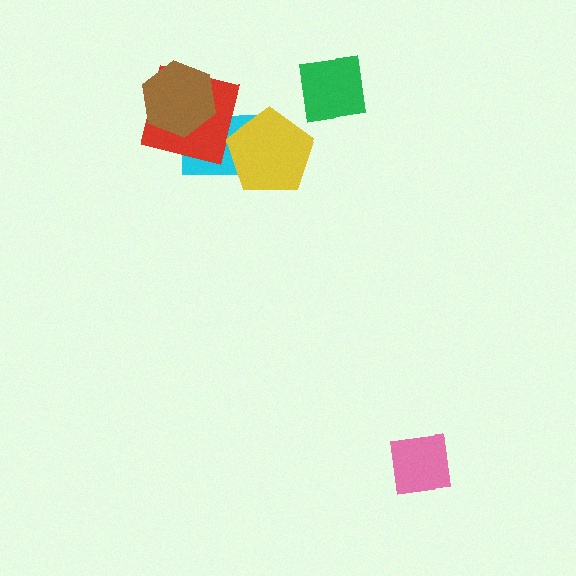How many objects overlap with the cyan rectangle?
3 objects overlap with the cyan rectangle.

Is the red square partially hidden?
Yes, it is partially covered by another shape.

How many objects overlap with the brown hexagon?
2 objects overlap with the brown hexagon.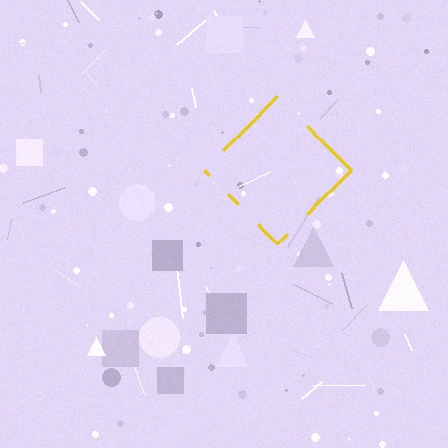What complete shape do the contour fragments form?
The contour fragments form a diamond.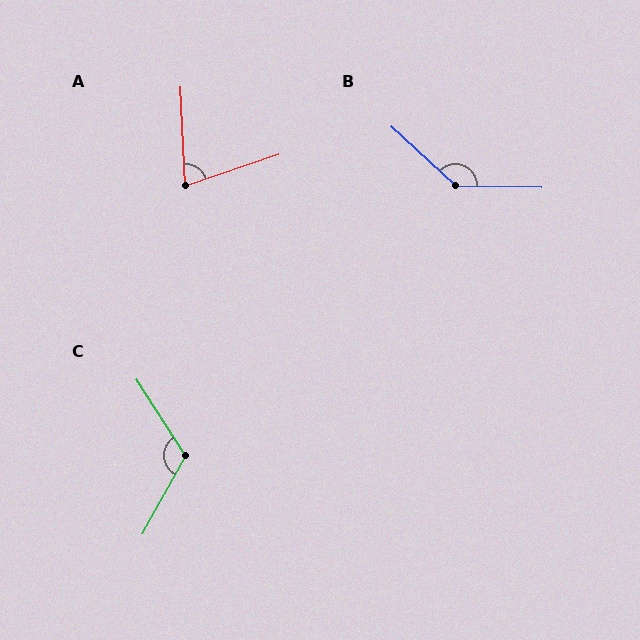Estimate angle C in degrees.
Approximately 118 degrees.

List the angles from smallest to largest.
A (74°), C (118°), B (138°).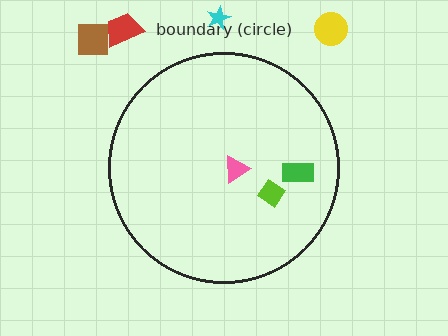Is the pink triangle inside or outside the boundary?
Inside.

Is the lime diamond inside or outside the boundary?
Inside.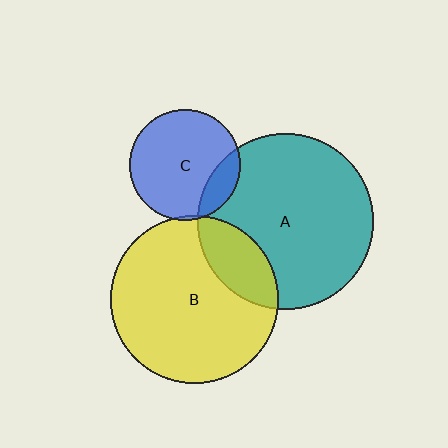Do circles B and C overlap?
Yes.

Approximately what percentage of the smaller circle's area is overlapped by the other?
Approximately 5%.